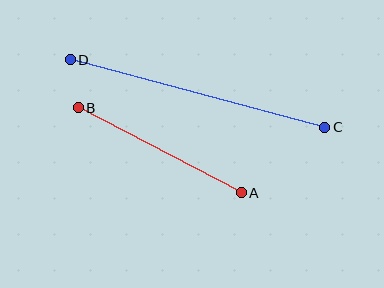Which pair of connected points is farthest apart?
Points C and D are farthest apart.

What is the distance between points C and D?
The distance is approximately 263 pixels.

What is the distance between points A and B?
The distance is approximately 184 pixels.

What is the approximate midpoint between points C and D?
The midpoint is at approximately (197, 94) pixels.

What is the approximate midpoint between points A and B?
The midpoint is at approximately (160, 150) pixels.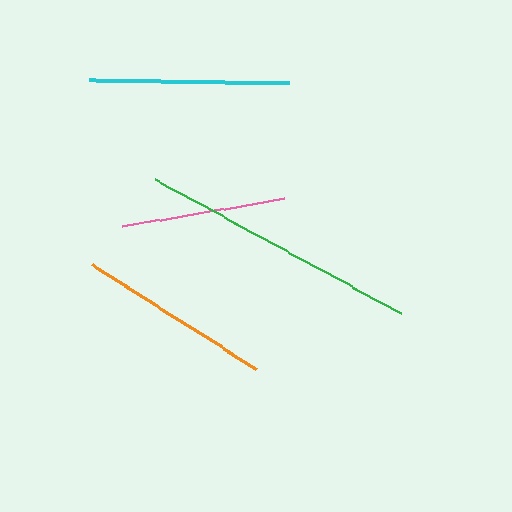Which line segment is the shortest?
The pink line is the shortest at approximately 163 pixels.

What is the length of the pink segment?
The pink segment is approximately 163 pixels long.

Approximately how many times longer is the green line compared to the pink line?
The green line is approximately 1.7 times the length of the pink line.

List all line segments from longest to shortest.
From longest to shortest: green, cyan, orange, pink.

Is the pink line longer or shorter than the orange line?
The orange line is longer than the pink line.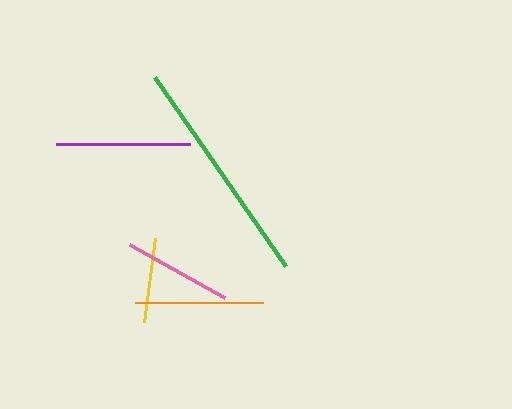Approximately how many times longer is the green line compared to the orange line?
The green line is approximately 1.8 times the length of the orange line.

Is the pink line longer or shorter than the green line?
The green line is longer than the pink line.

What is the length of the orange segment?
The orange segment is approximately 128 pixels long.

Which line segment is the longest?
The green line is the longest at approximately 230 pixels.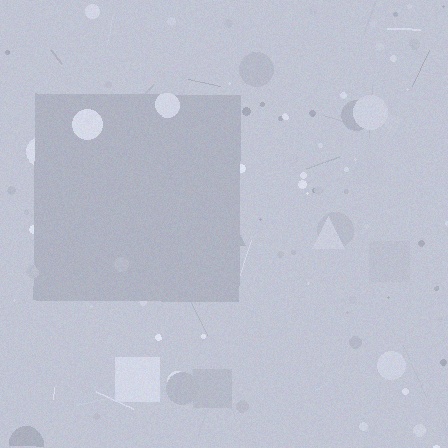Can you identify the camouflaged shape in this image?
The camouflaged shape is a square.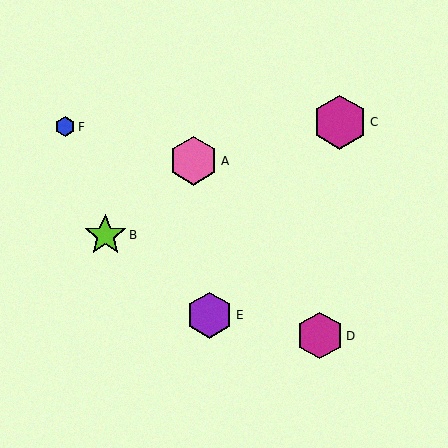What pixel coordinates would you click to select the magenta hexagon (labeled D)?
Click at (320, 336) to select the magenta hexagon D.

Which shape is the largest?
The magenta hexagon (labeled C) is the largest.